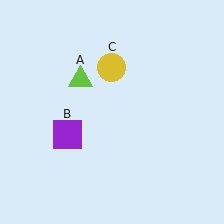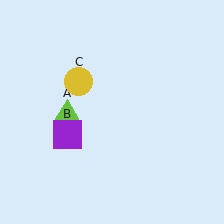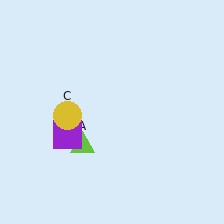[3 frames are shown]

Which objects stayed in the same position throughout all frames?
Purple square (object B) remained stationary.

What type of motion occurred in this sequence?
The lime triangle (object A), yellow circle (object C) rotated counterclockwise around the center of the scene.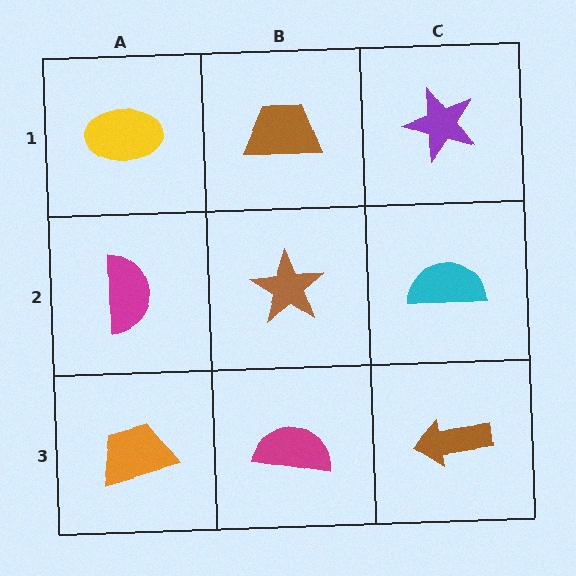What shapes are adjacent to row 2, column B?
A brown trapezoid (row 1, column B), a magenta semicircle (row 3, column B), a magenta semicircle (row 2, column A), a cyan semicircle (row 2, column C).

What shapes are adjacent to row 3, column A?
A magenta semicircle (row 2, column A), a magenta semicircle (row 3, column B).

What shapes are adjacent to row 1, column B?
A brown star (row 2, column B), a yellow ellipse (row 1, column A), a purple star (row 1, column C).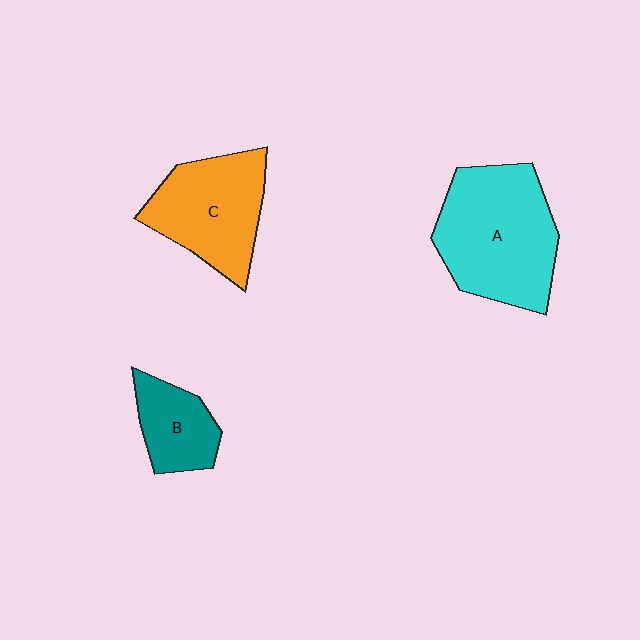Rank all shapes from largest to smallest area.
From largest to smallest: A (cyan), C (orange), B (teal).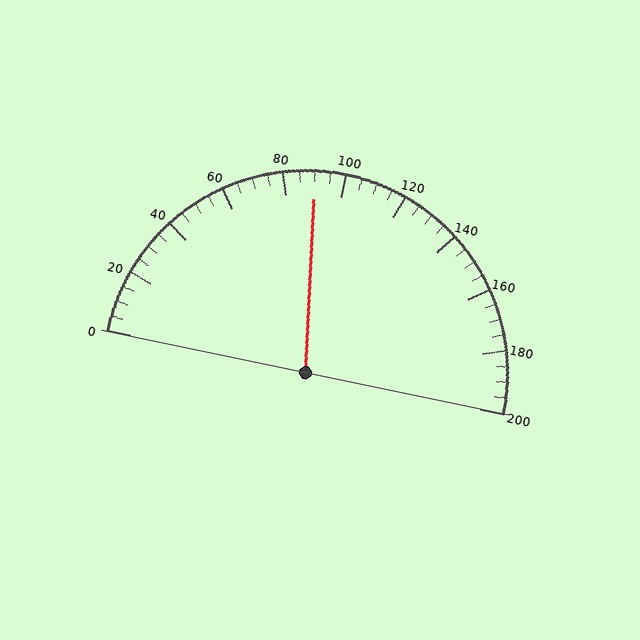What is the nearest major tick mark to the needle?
The nearest major tick mark is 80.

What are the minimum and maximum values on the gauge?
The gauge ranges from 0 to 200.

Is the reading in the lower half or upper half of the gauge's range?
The reading is in the lower half of the range (0 to 200).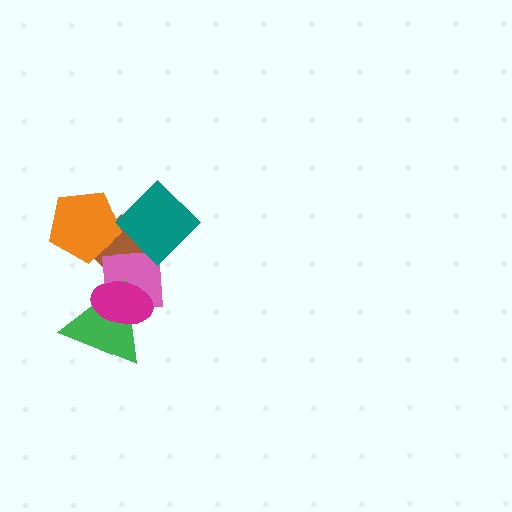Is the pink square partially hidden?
Yes, it is partially covered by another shape.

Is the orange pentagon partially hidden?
No, no other shape covers it.